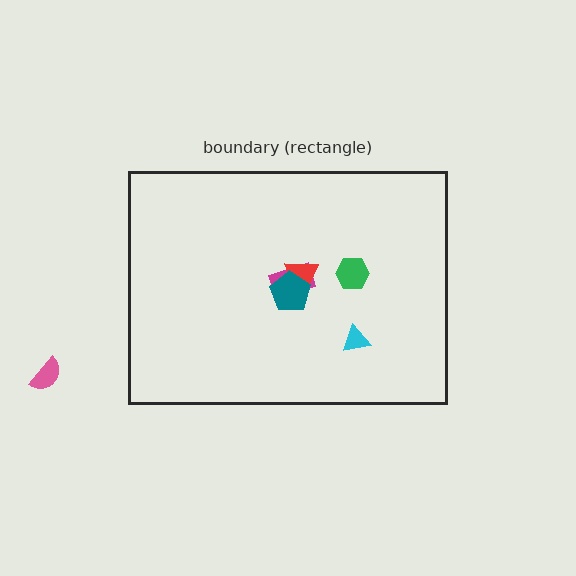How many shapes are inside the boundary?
5 inside, 1 outside.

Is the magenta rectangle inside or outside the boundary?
Inside.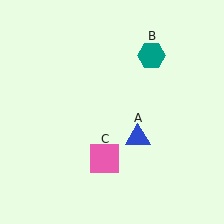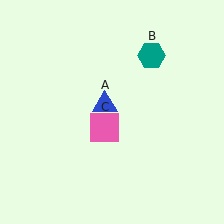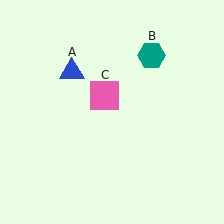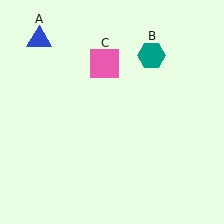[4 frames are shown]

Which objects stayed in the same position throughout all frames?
Teal hexagon (object B) remained stationary.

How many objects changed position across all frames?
2 objects changed position: blue triangle (object A), pink square (object C).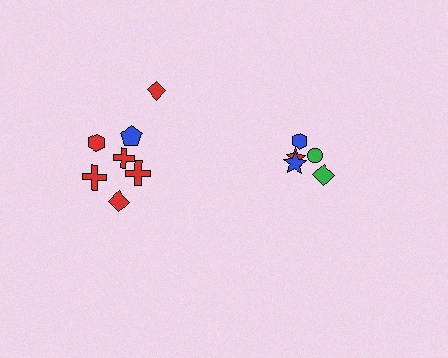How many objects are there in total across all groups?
There are 12 objects.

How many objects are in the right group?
There are 5 objects.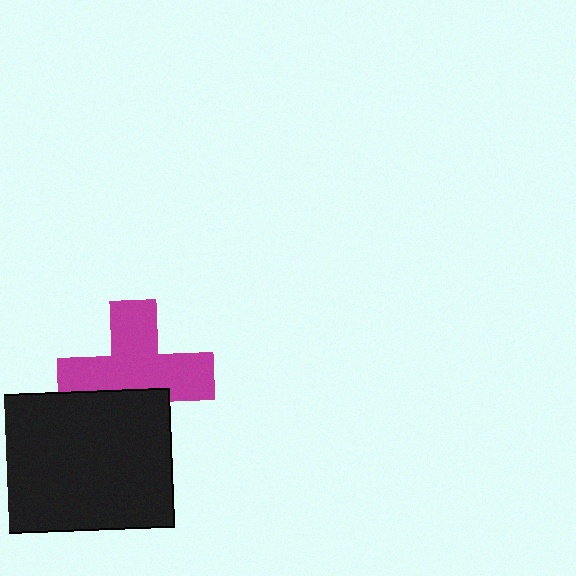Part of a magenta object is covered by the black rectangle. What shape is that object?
It is a cross.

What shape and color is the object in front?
The object in front is a black rectangle.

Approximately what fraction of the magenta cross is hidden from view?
Roughly 32% of the magenta cross is hidden behind the black rectangle.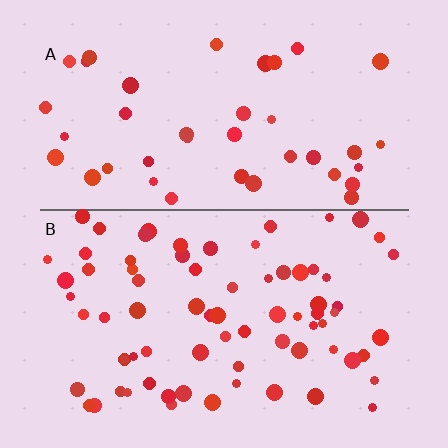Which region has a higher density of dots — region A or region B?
B (the bottom).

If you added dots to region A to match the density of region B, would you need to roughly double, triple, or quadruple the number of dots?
Approximately double.